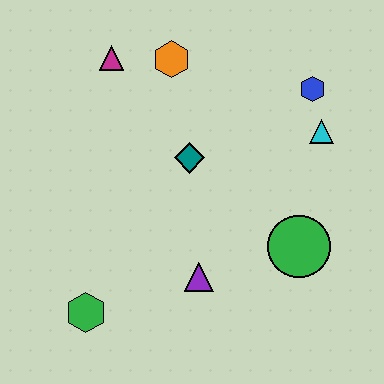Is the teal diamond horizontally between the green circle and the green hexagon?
Yes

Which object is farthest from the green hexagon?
The blue hexagon is farthest from the green hexagon.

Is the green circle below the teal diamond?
Yes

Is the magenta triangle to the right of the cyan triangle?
No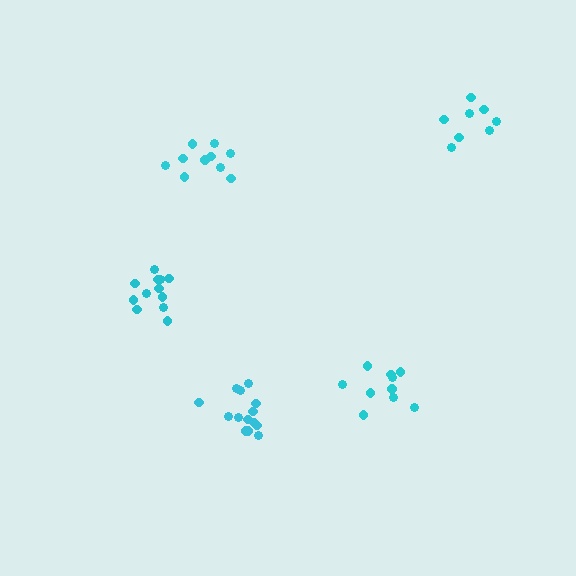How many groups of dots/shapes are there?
There are 5 groups.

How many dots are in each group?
Group 1: 8 dots, Group 2: 12 dots, Group 3: 10 dots, Group 4: 10 dots, Group 5: 14 dots (54 total).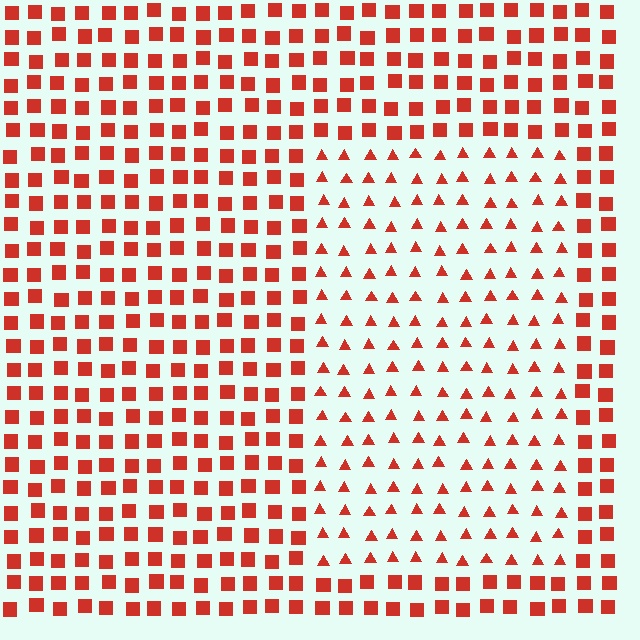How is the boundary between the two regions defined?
The boundary is defined by a change in element shape: triangles inside vs. squares outside. All elements share the same color and spacing.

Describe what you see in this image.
The image is filled with small red elements arranged in a uniform grid. A rectangle-shaped region contains triangles, while the surrounding area contains squares. The boundary is defined purely by the change in element shape.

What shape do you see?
I see a rectangle.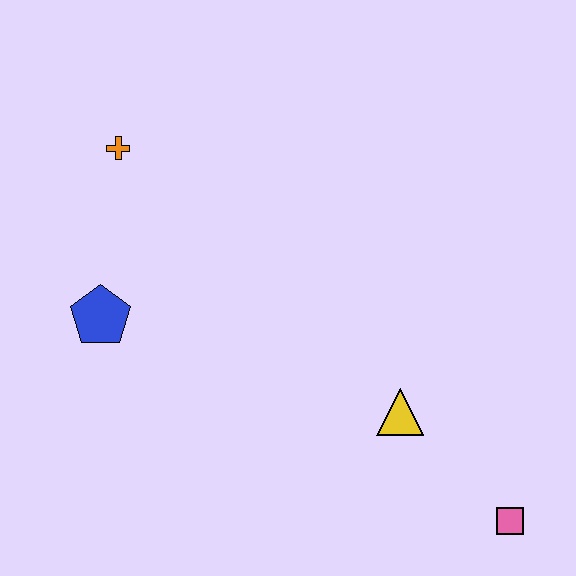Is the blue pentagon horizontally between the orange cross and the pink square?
No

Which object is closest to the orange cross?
The blue pentagon is closest to the orange cross.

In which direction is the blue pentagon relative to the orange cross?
The blue pentagon is below the orange cross.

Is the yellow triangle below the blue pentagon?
Yes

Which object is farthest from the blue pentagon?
The pink square is farthest from the blue pentagon.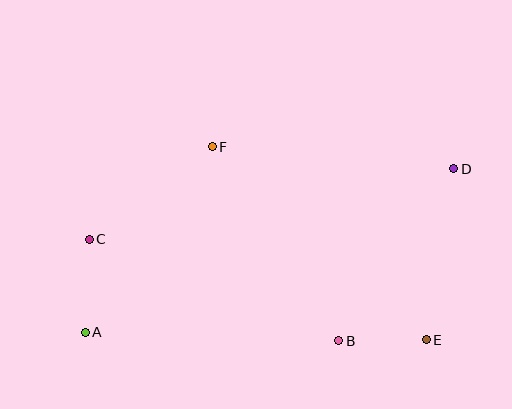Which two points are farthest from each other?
Points A and D are farthest from each other.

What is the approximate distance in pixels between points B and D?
The distance between B and D is approximately 207 pixels.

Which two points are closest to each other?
Points B and E are closest to each other.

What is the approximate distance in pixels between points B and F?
The distance between B and F is approximately 232 pixels.